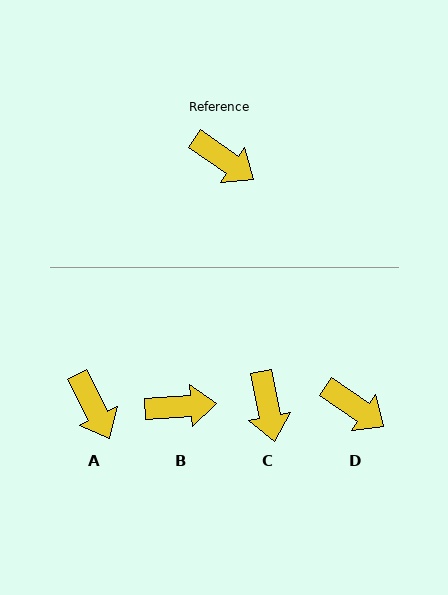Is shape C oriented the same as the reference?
No, it is off by about 45 degrees.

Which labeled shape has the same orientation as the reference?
D.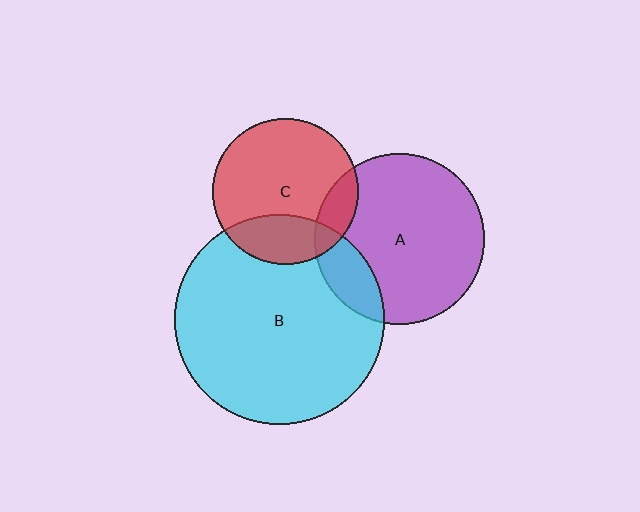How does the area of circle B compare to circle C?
Approximately 2.1 times.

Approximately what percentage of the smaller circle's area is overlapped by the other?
Approximately 15%.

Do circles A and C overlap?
Yes.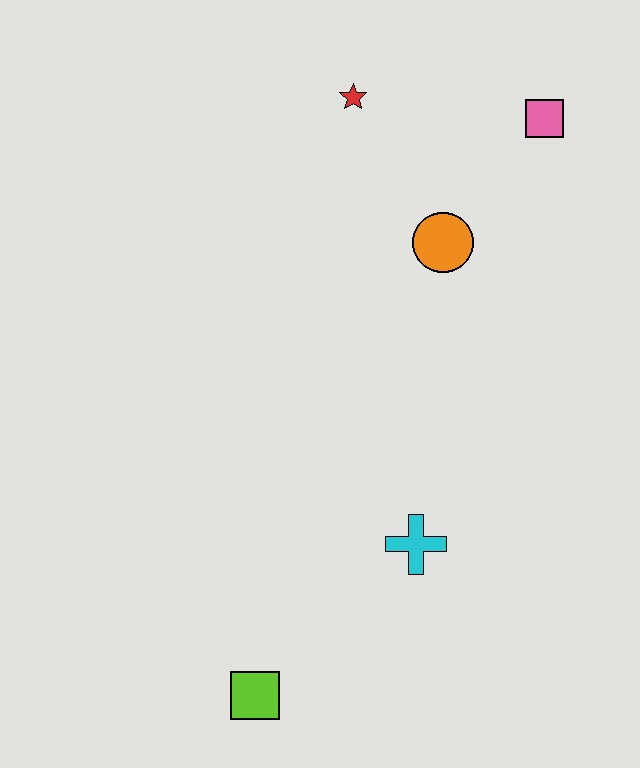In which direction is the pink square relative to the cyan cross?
The pink square is above the cyan cross.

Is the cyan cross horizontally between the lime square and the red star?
No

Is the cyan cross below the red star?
Yes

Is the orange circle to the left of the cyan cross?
No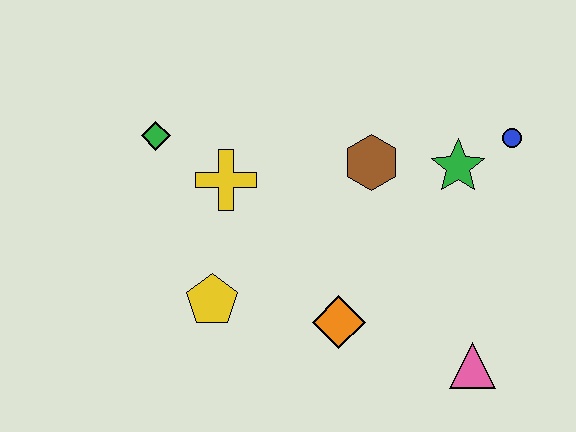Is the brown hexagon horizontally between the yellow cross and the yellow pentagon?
No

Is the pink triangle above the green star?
No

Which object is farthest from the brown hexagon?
The pink triangle is farthest from the brown hexagon.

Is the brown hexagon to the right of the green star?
No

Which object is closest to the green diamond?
The yellow cross is closest to the green diamond.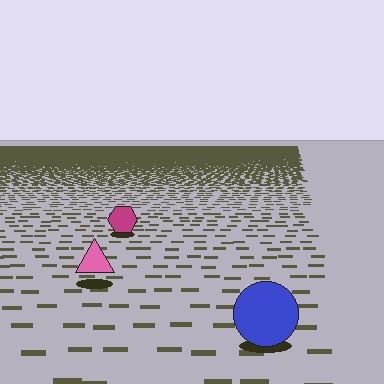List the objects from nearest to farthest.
From nearest to farthest: the blue circle, the pink triangle, the magenta hexagon.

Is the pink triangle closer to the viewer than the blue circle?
No. The blue circle is closer — you can tell from the texture gradient: the ground texture is coarser near it.